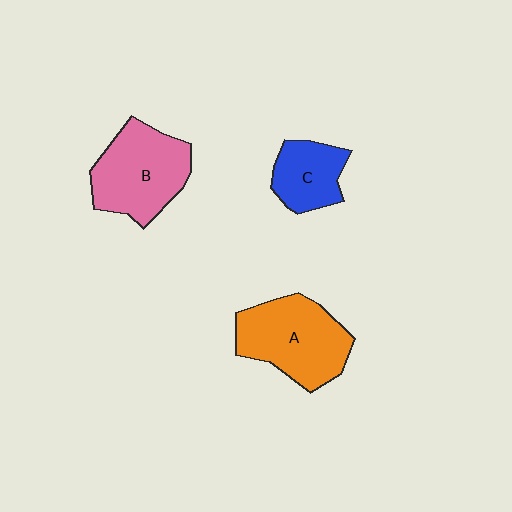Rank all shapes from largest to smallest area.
From largest to smallest: A (orange), B (pink), C (blue).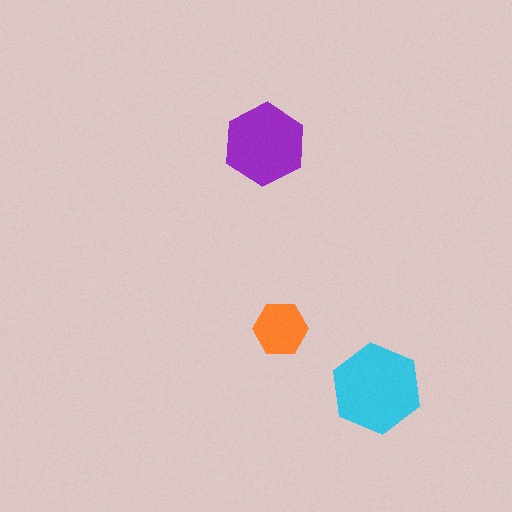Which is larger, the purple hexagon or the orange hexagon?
The purple one.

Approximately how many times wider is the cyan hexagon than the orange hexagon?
About 1.5 times wider.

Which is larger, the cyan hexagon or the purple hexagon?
The cyan one.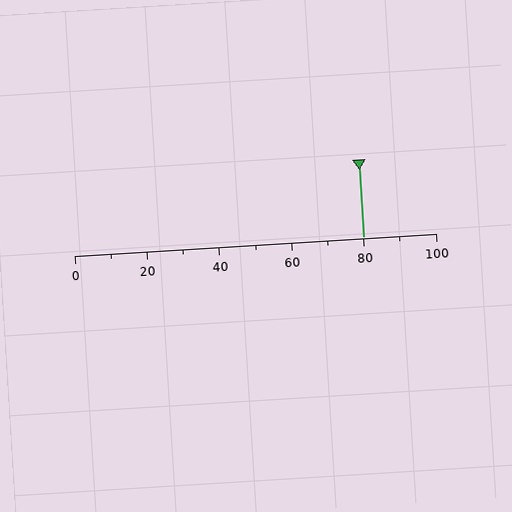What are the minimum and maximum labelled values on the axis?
The axis runs from 0 to 100.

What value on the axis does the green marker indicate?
The marker indicates approximately 80.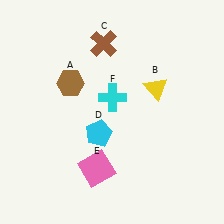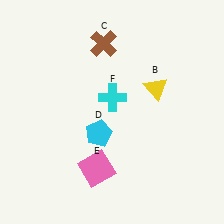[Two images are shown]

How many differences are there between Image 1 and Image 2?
There is 1 difference between the two images.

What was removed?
The brown hexagon (A) was removed in Image 2.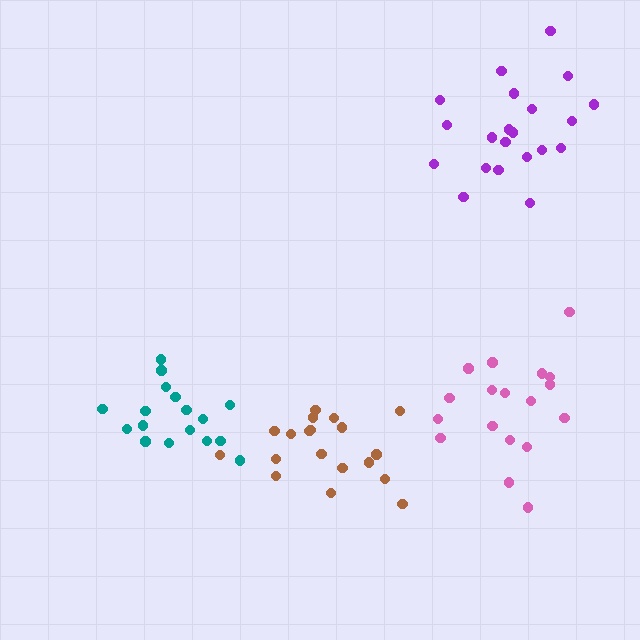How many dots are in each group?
Group 1: 19 dots, Group 2: 21 dots, Group 3: 17 dots, Group 4: 18 dots (75 total).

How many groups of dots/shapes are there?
There are 4 groups.